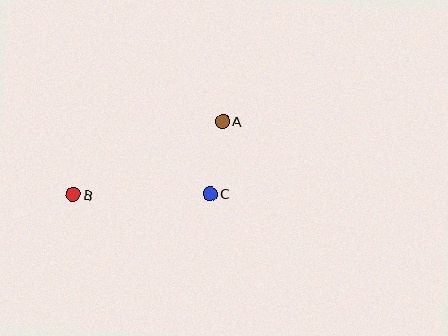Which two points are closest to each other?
Points A and C are closest to each other.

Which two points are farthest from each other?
Points A and B are farthest from each other.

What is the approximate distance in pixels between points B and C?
The distance between B and C is approximately 137 pixels.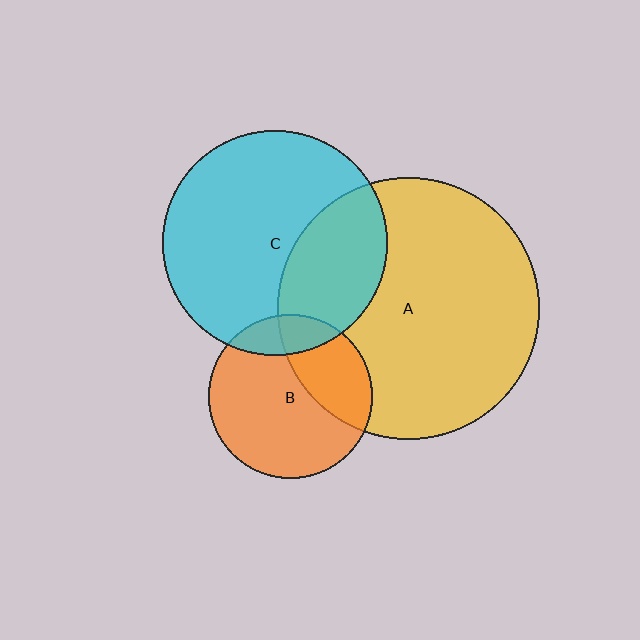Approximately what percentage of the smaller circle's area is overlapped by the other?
Approximately 15%.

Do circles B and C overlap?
Yes.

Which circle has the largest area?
Circle A (yellow).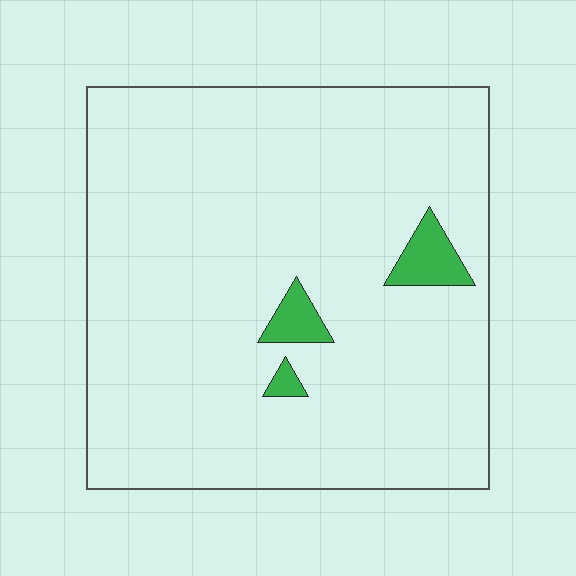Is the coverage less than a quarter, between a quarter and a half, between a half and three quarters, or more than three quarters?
Less than a quarter.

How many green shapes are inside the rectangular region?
3.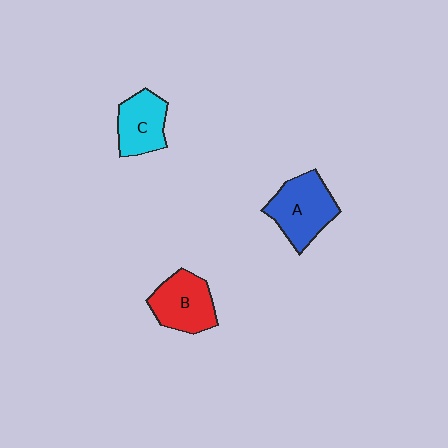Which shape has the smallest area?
Shape C (cyan).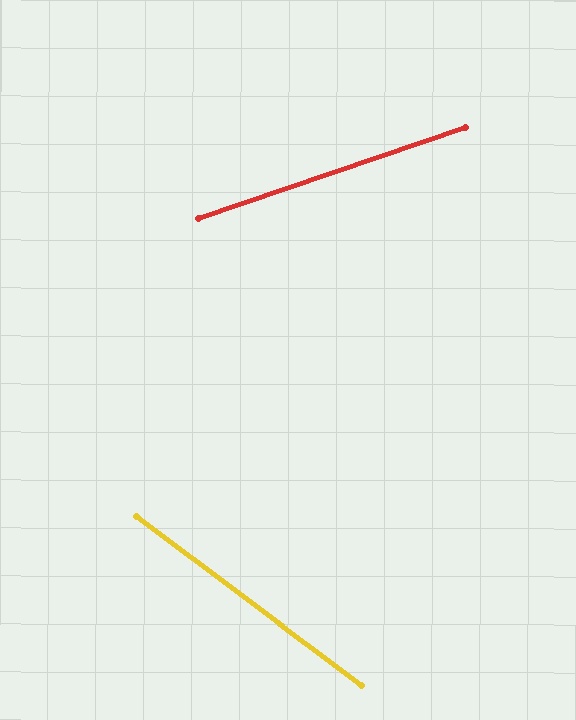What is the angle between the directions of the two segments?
Approximately 56 degrees.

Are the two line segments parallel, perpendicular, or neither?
Neither parallel nor perpendicular — they differ by about 56°.